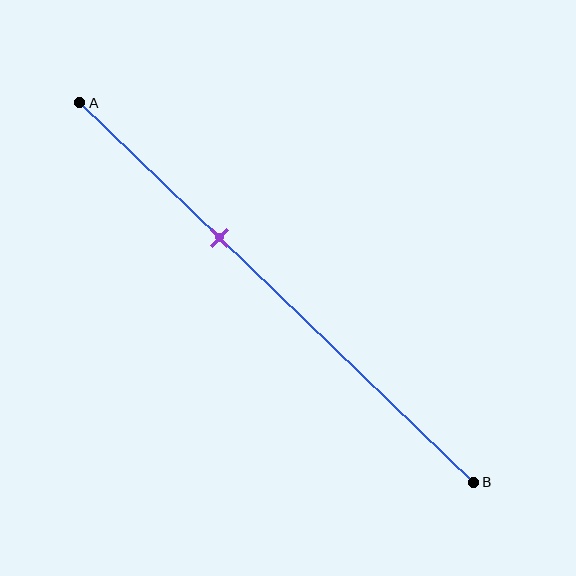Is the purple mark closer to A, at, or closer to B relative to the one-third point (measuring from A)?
The purple mark is approximately at the one-third point of segment AB.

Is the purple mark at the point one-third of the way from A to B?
Yes, the mark is approximately at the one-third point.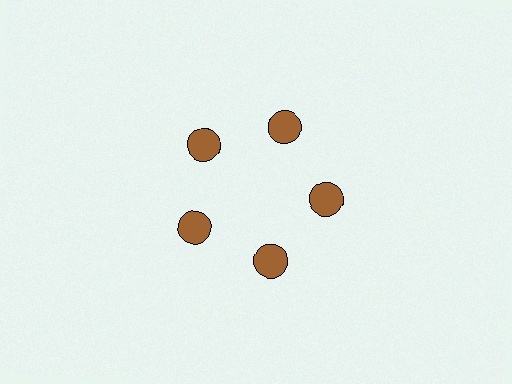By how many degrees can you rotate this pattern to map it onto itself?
The pattern maps onto itself every 72 degrees of rotation.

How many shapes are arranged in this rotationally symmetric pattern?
There are 5 shapes, arranged in 5 groups of 1.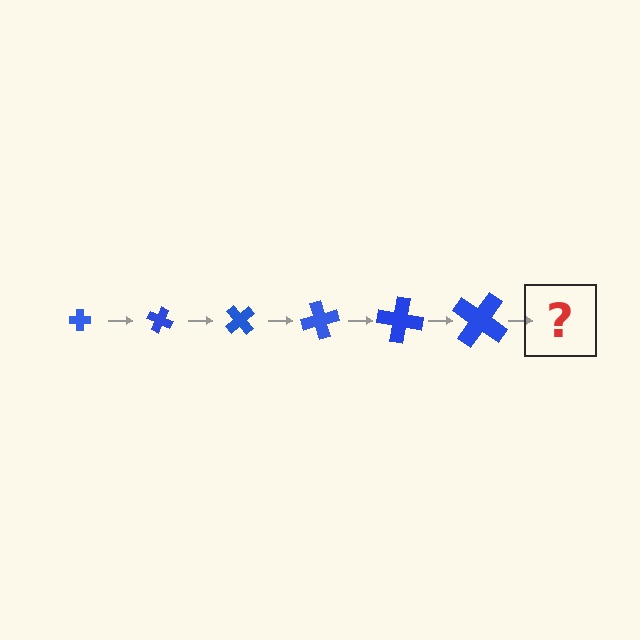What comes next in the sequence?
The next element should be a cross, larger than the previous one and rotated 150 degrees from the start.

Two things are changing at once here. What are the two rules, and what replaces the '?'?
The two rules are that the cross grows larger each step and it rotates 25 degrees each step. The '?' should be a cross, larger than the previous one and rotated 150 degrees from the start.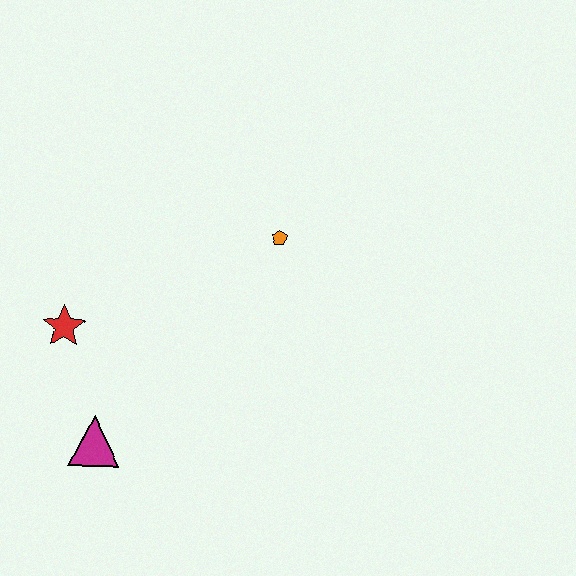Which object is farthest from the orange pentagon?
The magenta triangle is farthest from the orange pentagon.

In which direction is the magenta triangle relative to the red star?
The magenta triangle is below the red star.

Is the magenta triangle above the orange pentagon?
No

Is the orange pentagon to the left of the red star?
No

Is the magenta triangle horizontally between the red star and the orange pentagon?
Yes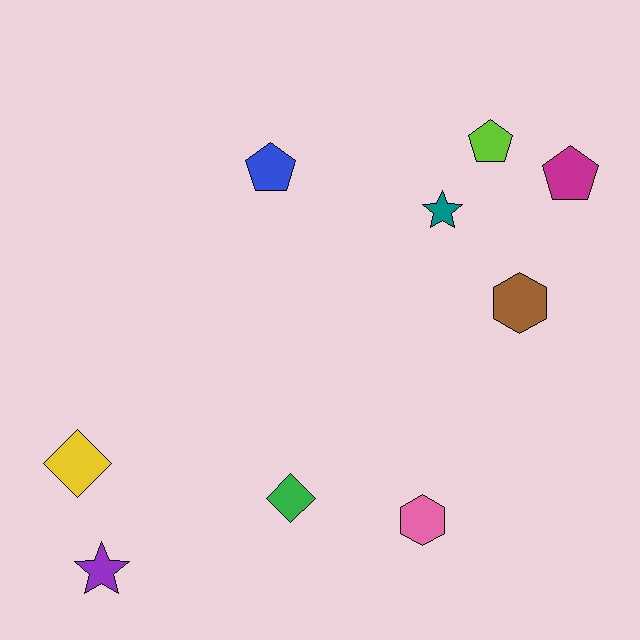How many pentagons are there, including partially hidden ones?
There are 3 pentagons.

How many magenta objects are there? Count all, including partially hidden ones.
There is 1 magenta object.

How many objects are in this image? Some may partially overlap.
There are 9 objects.